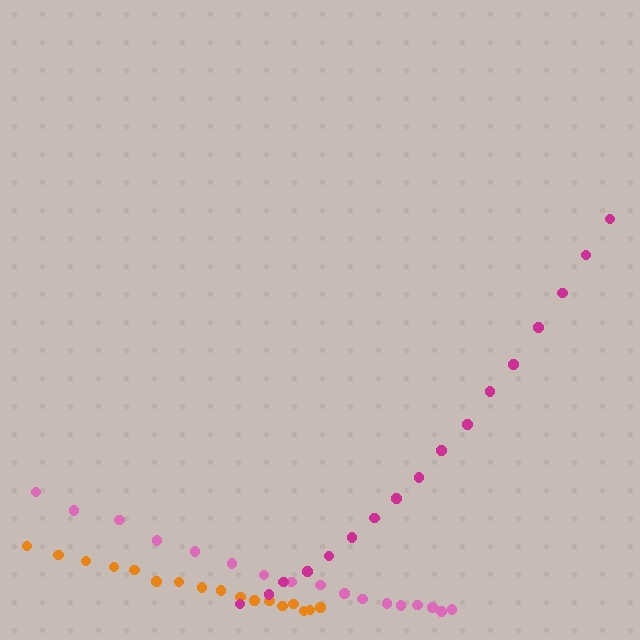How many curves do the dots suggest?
There are 3 distinct paths.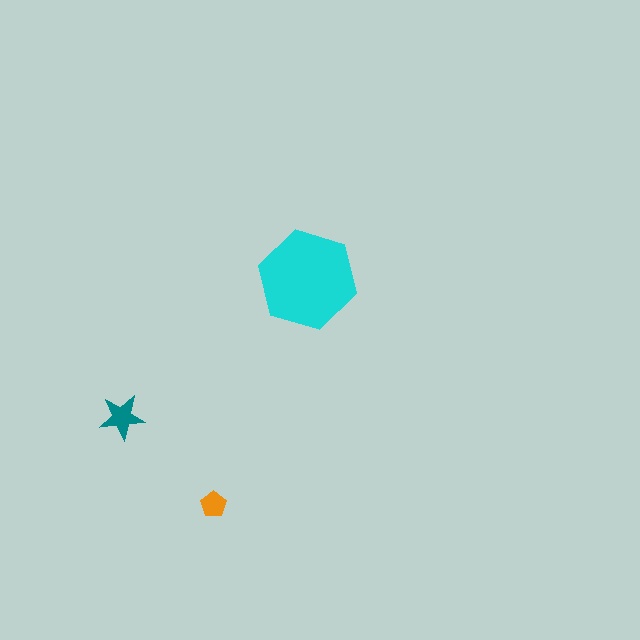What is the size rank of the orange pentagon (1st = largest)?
3rd.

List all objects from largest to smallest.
The cyan hexagon, the teal star, the orange pentagon.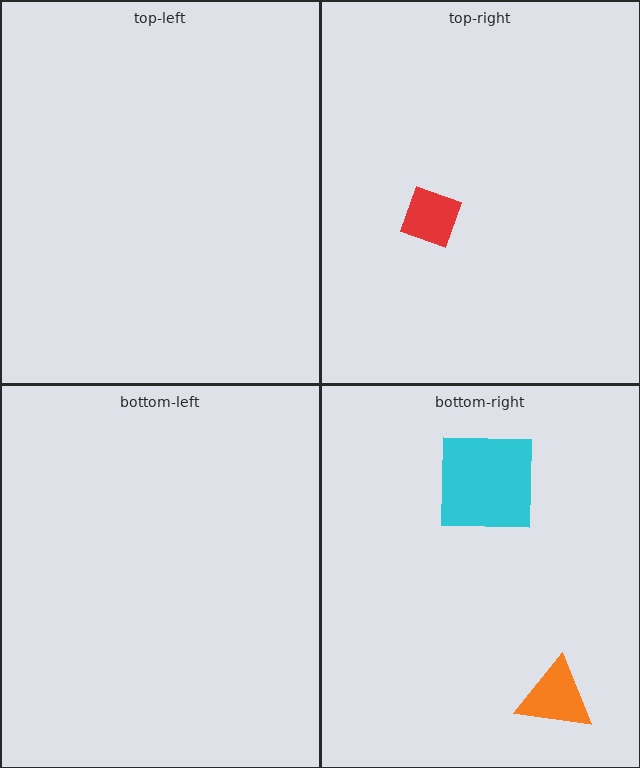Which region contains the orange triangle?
The bottom-right region.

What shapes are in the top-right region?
The red diamond.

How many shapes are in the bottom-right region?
2.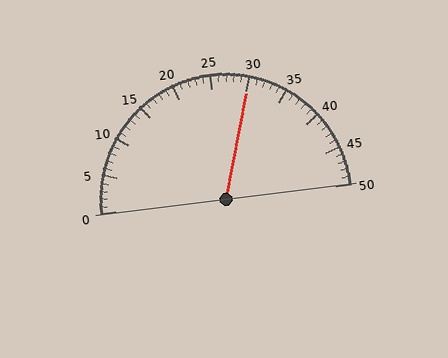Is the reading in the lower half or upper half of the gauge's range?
The reading is in the upper half of the range (0 to 50).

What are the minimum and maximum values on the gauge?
The gauge ranges from 0 to 50.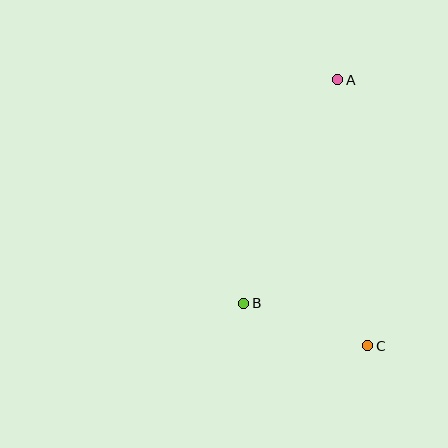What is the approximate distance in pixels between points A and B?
The distance between A and B is approximately 242 pixels.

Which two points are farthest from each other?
Points A and C are farthest from each other.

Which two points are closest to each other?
Points B and C are closest to each other.